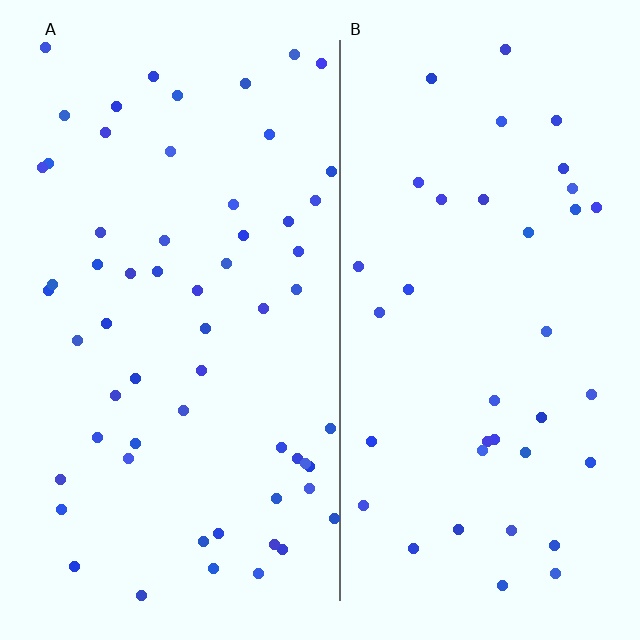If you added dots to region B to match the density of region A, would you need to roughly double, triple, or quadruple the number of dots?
Approximately double.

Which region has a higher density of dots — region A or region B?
A (the left).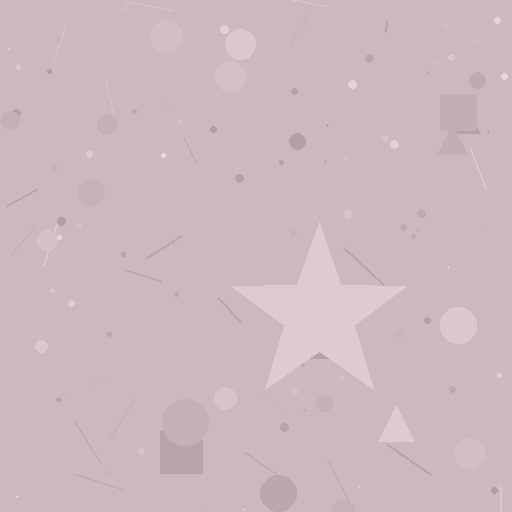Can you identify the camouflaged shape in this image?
The camouflaged shape is a star.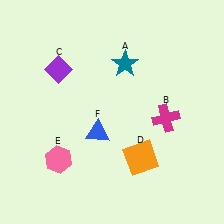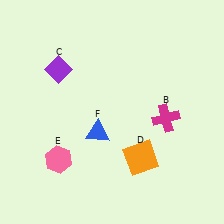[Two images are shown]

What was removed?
The teal star (A) was removed in Image 2.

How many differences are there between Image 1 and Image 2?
There is 1 difference between the two images.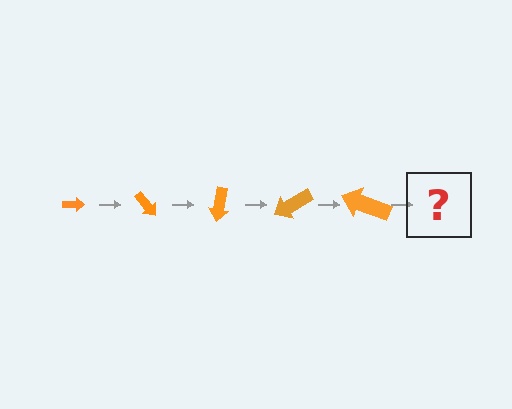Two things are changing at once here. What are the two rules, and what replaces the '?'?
The two rules are that the arrow grows larger each step and it rotates 50 degrees each step. The '?' should be an arrow, larger than the previous one and rotated 250 degrees from the start.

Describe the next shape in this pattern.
It should be an arrow, larger than the previous one and rotated 250 degrees from the start.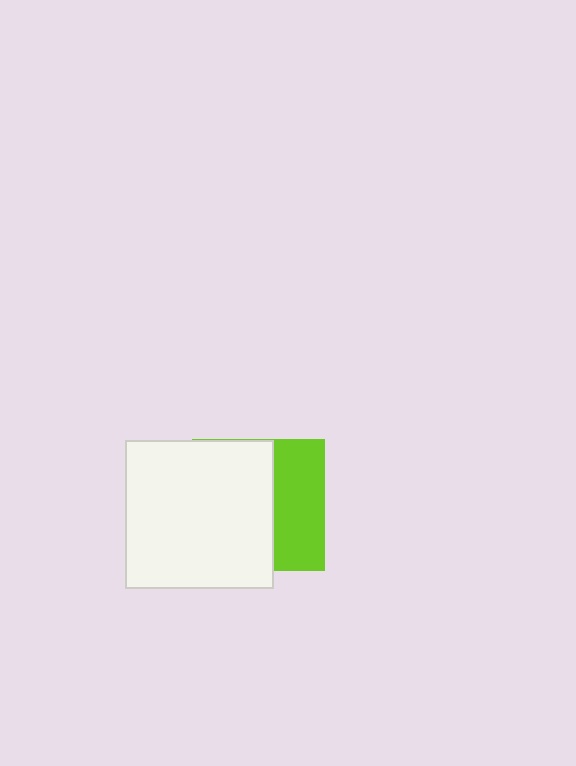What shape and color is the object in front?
The object in front is a white square.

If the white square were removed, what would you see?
You would see the complete lime square.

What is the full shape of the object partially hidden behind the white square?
The partially hidden object is a lime square.